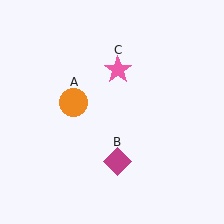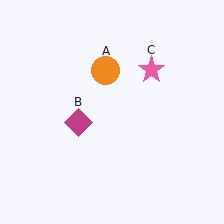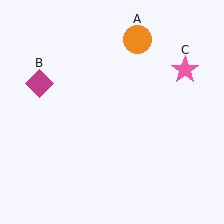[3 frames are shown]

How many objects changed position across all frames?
3 objects changed position: orange circle (object A), magenta diamond (object B), pink star (object C).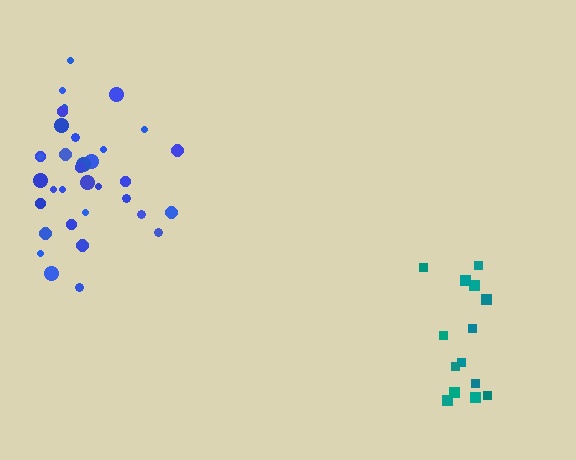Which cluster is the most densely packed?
Blue.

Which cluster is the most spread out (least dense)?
Teal.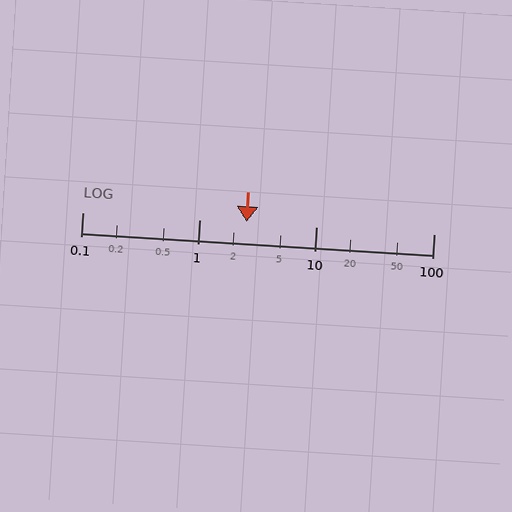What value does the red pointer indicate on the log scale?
The pointer indicates approximately 2.5.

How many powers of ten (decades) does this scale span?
The scale spans 3 decades, from 0.1 to 100.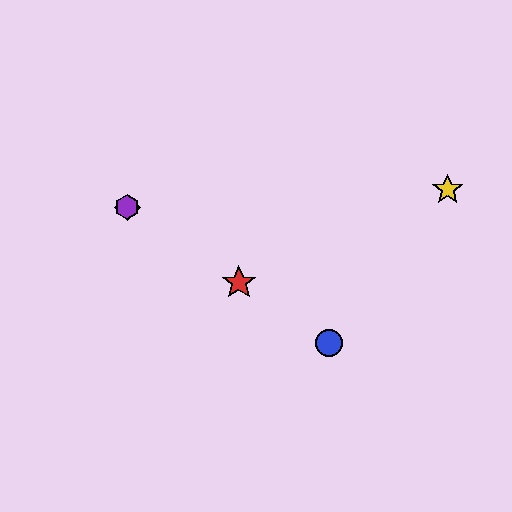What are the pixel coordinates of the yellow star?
The yellow star is at (448, 190).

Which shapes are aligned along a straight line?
The red star, the blue circle, the green diamond, the purple hexagon are aligned along a straight line.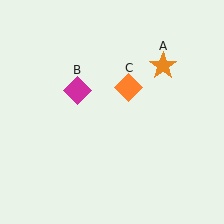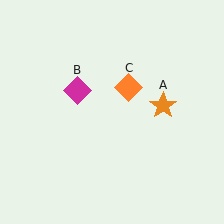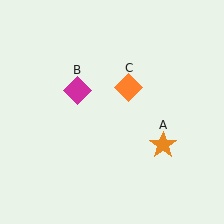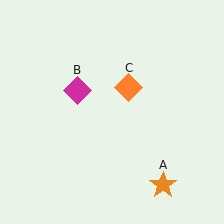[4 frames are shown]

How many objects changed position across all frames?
1 object changed position: orange star (object A).